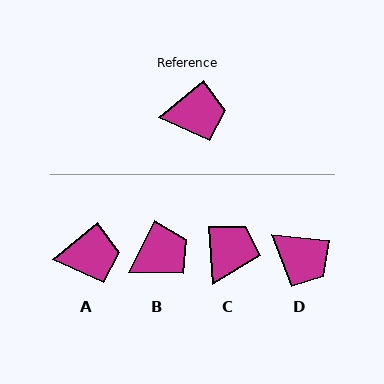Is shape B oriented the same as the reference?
No, it is off by about 23 degrees.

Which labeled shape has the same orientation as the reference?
A.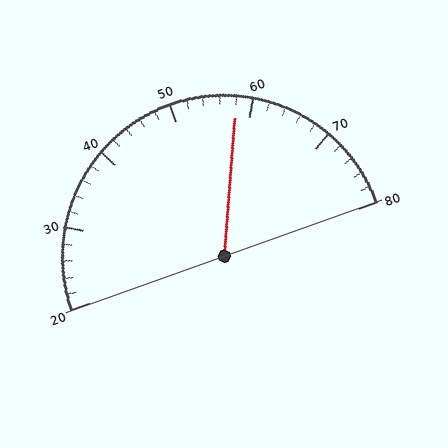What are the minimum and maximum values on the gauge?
The gauge ranges from 20 to 80.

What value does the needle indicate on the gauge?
The needle indicates approximately 58.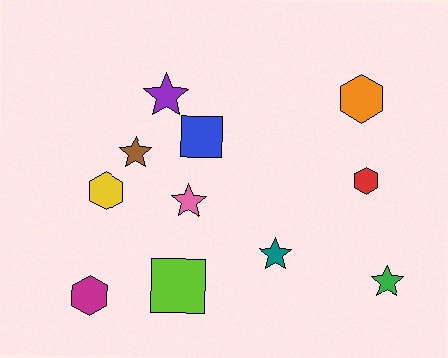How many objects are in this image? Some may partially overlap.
There are 11 objects.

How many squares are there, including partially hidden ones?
There are 2 squares.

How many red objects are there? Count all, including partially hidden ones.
There is 1 red object.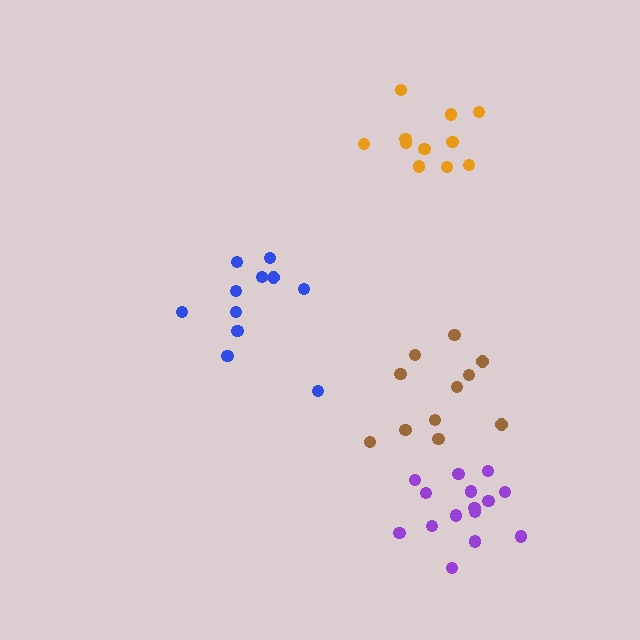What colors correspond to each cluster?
The clusters are colored: purple, blue, orange, brown.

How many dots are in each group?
Group 1: 15 dots, Group 2: 11 dots, Group 3: 11 dots, Group 4: 11 dots (48 total).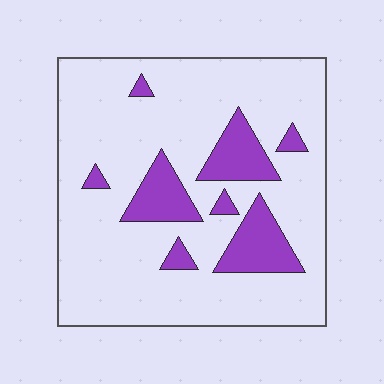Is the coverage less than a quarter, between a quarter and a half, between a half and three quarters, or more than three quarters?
Less than a quarter.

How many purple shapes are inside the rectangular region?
8.